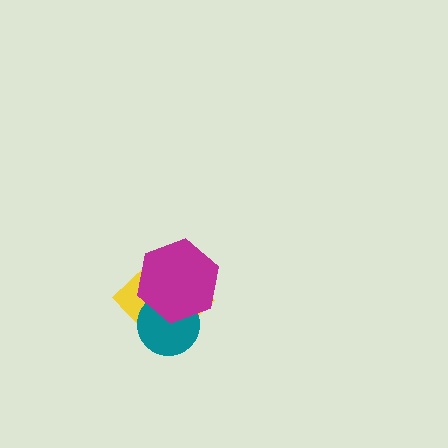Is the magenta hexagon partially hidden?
No, no other shape covers it.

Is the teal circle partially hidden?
Yes, it is partially covered by another shape.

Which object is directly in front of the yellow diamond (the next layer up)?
The teal circle is directly in front of the yellow diamond.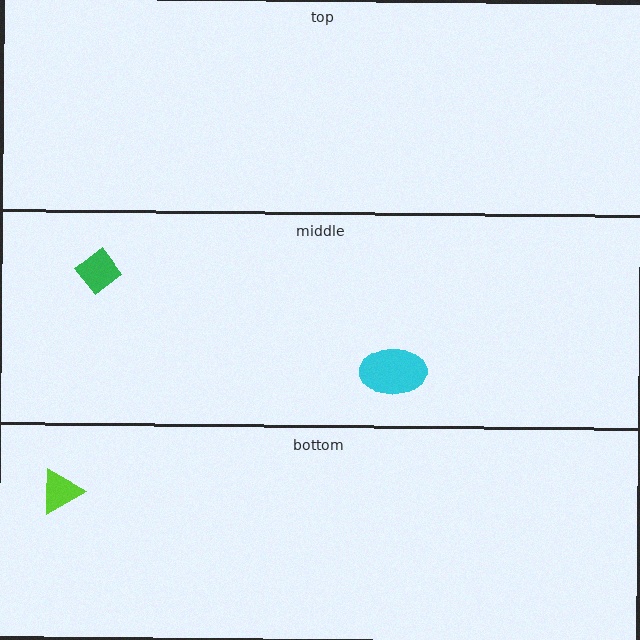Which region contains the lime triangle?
The bottom region.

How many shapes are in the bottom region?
1.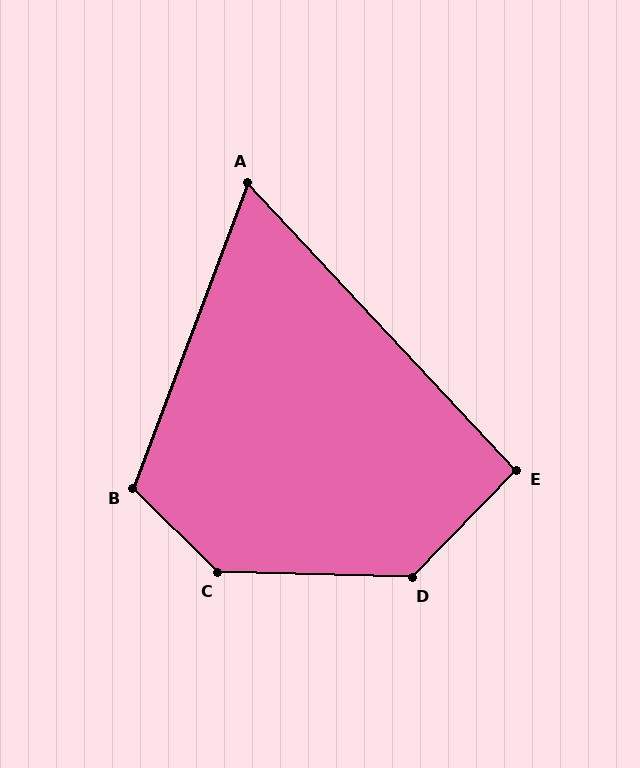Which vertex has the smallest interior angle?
A, at approximately 64 degrees.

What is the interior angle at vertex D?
Approximately 133 degrees (obtuse).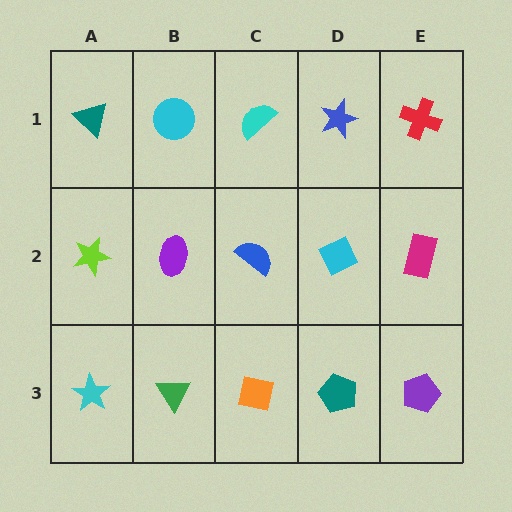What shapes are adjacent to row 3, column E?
A magenta rectangle (row 2, column E), a teal pentagon (row 3, column D).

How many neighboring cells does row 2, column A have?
3.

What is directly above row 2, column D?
A blue star.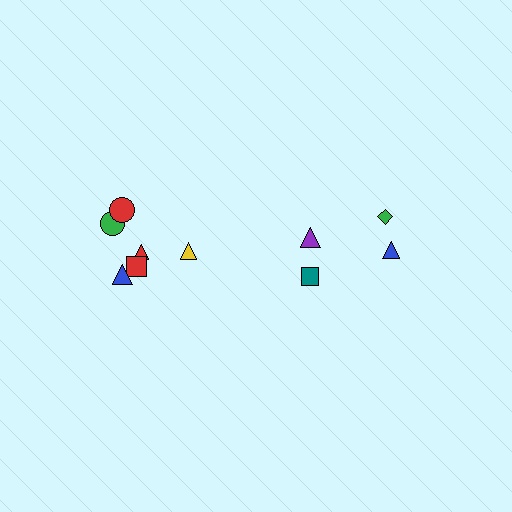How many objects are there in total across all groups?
There are 10 objects.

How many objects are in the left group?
There are 6 objects.